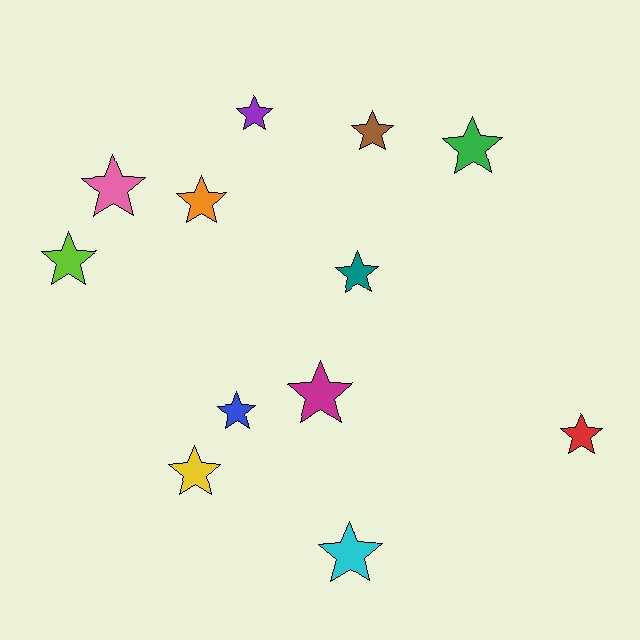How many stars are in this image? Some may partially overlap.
There are 12 stars.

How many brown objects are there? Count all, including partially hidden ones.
There is 1 brown object.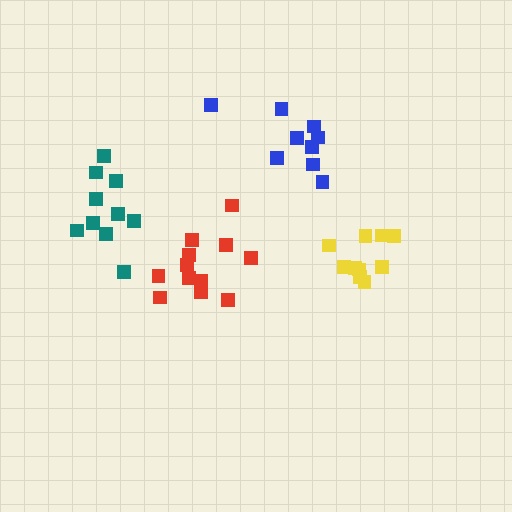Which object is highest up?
The blue cluster is topmost.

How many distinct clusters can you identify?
There are 4 distinct clusters.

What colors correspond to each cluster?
The clusters are colored: teal, red, yellow, blue.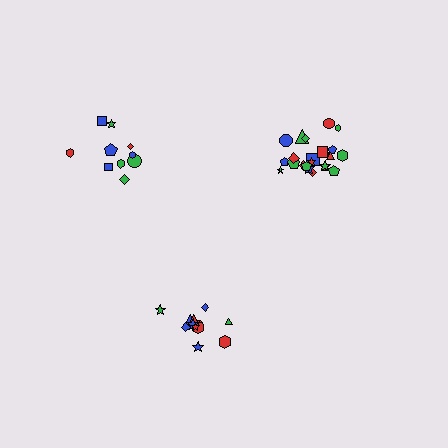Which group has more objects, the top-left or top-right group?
The top-right group.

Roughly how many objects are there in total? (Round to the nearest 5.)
Roughly 45 objects in total.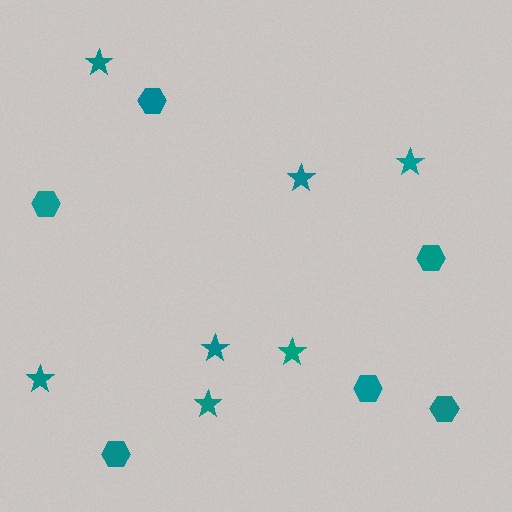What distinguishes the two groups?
There are 2 groups: one group of hexagons (6) and one group of stars (7).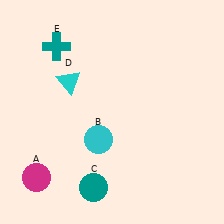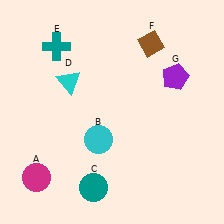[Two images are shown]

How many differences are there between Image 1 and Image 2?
There are 2 differences between the two images.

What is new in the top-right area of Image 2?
A purple pentagon (G) was added in the top-right area of Image 2.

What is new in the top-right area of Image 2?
A brown diamond (F) was added in the top-right area of Image 2.